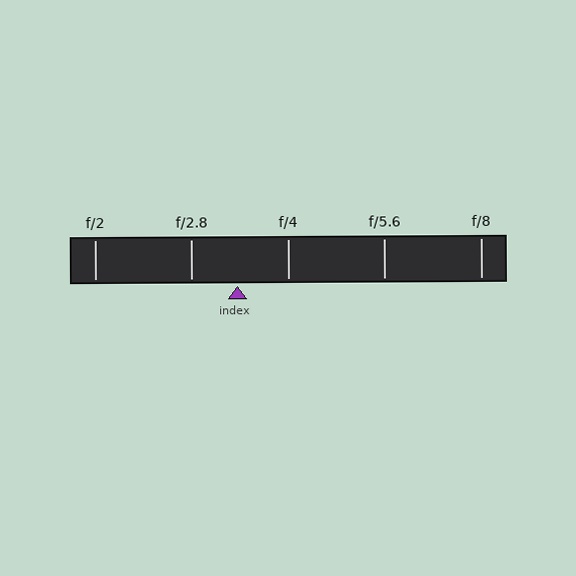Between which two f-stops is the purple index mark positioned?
The index mark is between f/2.8 and f/4.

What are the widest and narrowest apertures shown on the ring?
The widest aperture shown is f/2 and the narrowest is f/8.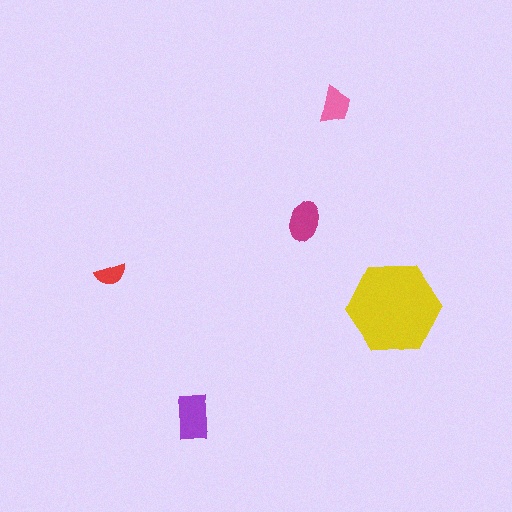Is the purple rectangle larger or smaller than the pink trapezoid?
Larger.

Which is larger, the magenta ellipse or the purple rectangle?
The purple rectangle.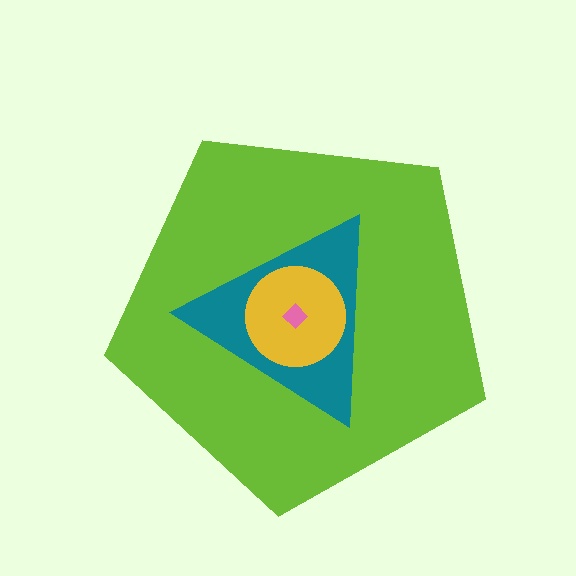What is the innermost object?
The pink diamond.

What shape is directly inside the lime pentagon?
The teal triangle.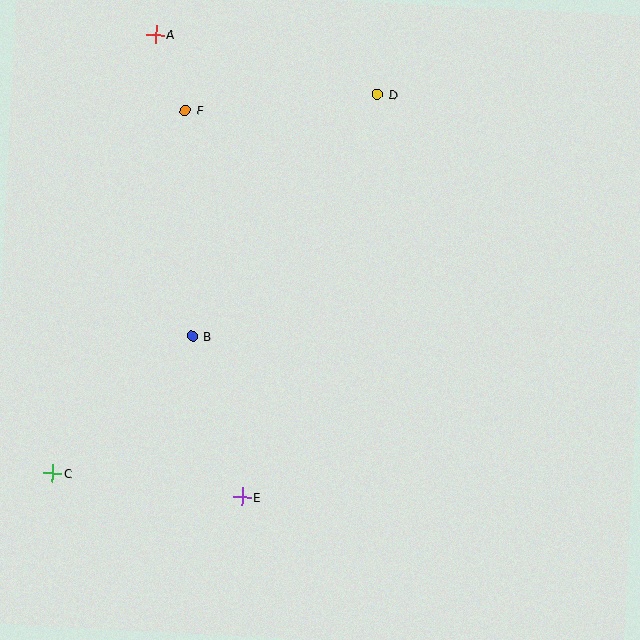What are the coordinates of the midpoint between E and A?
The midpoint between E and A is at (199, 266).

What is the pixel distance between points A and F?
The distance between A and F is 81 pixels.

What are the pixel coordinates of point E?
Point E is at (242, 497).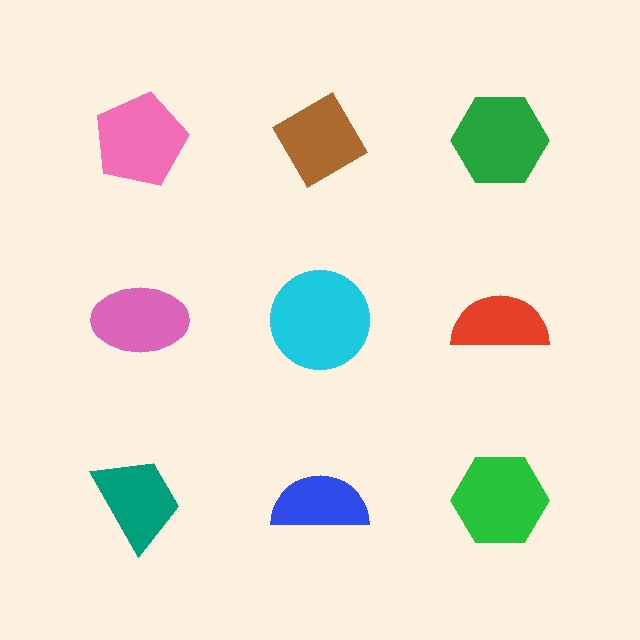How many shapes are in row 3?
3 shapes.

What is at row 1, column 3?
A green hexagon.